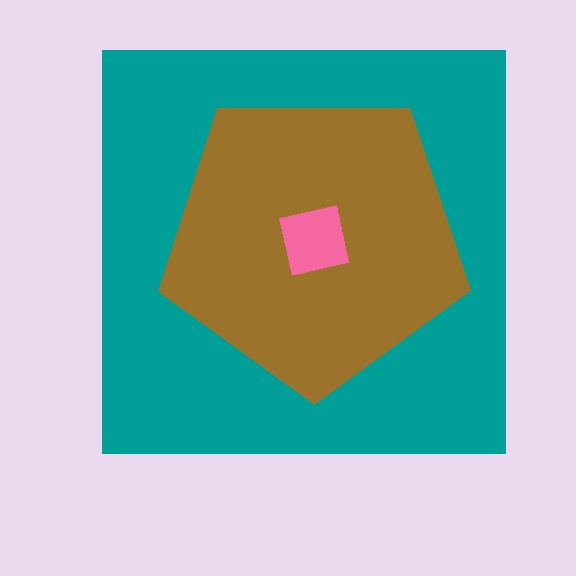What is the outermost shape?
The teal square.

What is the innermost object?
The pink square.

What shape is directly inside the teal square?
The brown pentagon.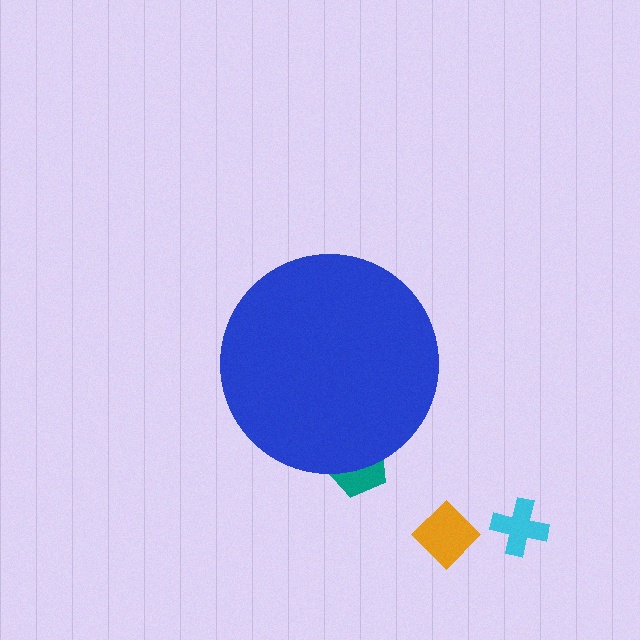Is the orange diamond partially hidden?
No, the orange diamond is fully visible.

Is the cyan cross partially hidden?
No, the cyan cross is fully visible.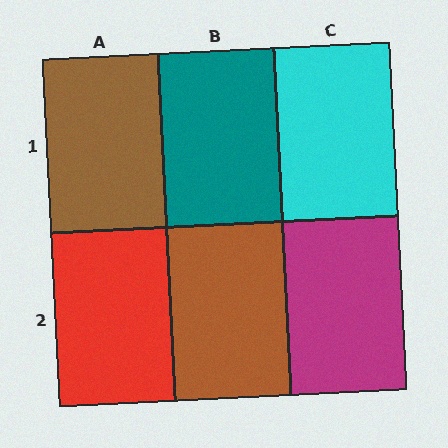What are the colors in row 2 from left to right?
Red, brown, magenta.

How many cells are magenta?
1 cell is magenta.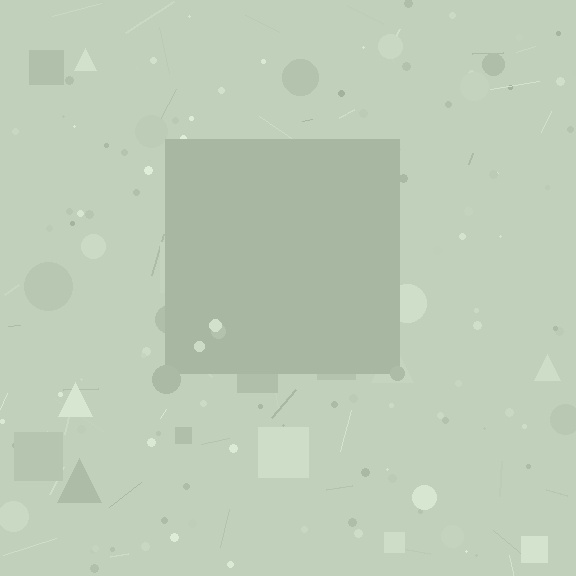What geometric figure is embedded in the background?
A square is embedded in the background.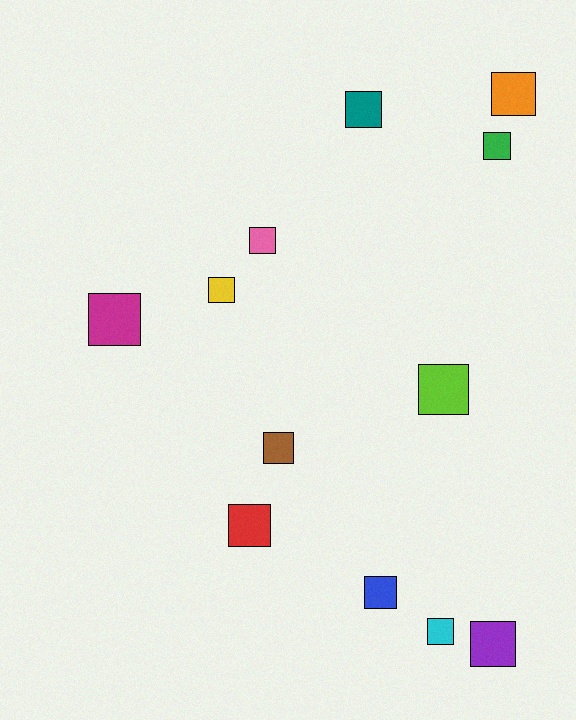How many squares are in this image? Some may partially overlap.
There are 12 squares.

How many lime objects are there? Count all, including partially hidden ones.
There is 1 lime object.